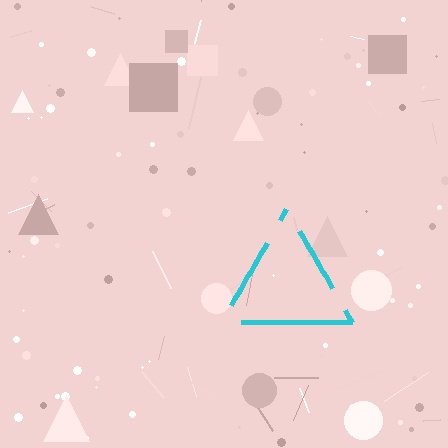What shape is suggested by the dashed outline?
The dashed outline suggests a triangle.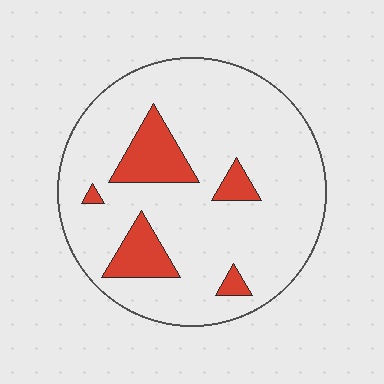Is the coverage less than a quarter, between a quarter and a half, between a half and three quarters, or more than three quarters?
Less than a quarter.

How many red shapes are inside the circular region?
5.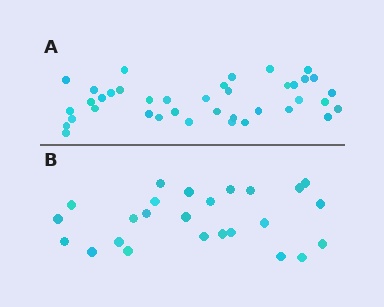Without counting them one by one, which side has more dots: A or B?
Region A (the top region) has more dots.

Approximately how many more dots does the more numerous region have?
Region A has approximately 15 more dots than region B.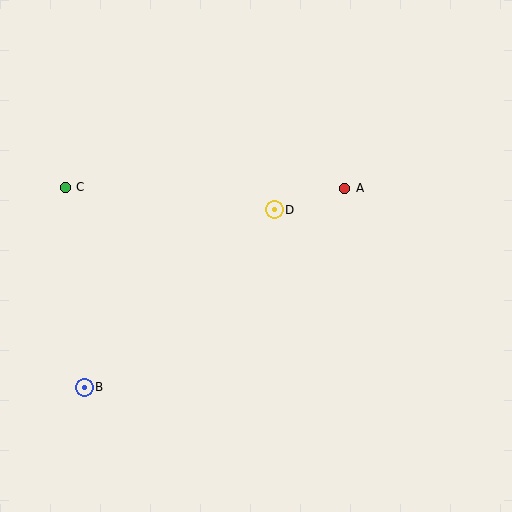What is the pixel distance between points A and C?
The distance between A and C is 279 pixels.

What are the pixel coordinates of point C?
Point C is at (65, 187).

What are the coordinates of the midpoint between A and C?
The midpoint between A and C is at (205, 188).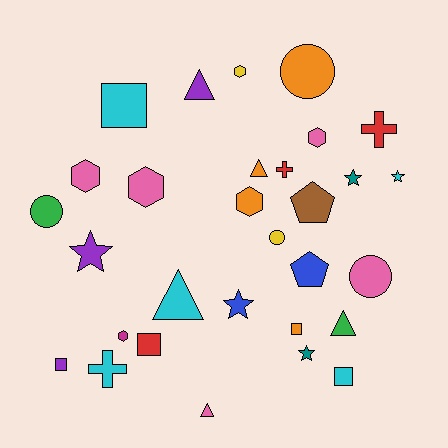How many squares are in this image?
There are 5 squares.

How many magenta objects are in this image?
There is 1 magenta object.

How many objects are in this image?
There are 30 objects.